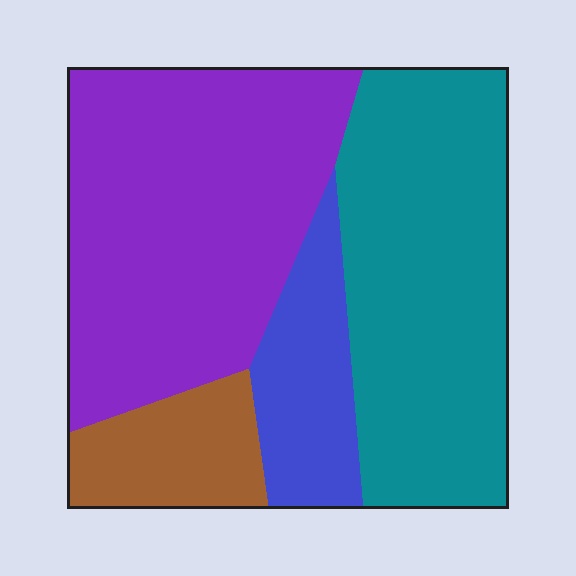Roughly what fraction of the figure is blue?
Blue covers around 10% of the figure.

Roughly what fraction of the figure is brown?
Brown covers 11% of the figure.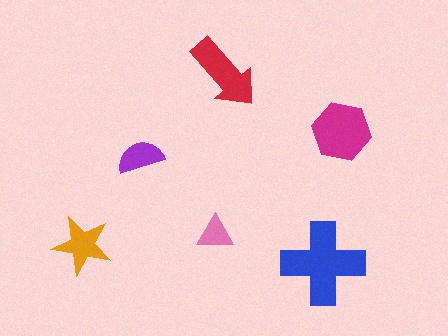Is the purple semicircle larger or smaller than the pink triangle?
Larger.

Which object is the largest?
The blue cross.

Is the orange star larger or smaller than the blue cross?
Smaller.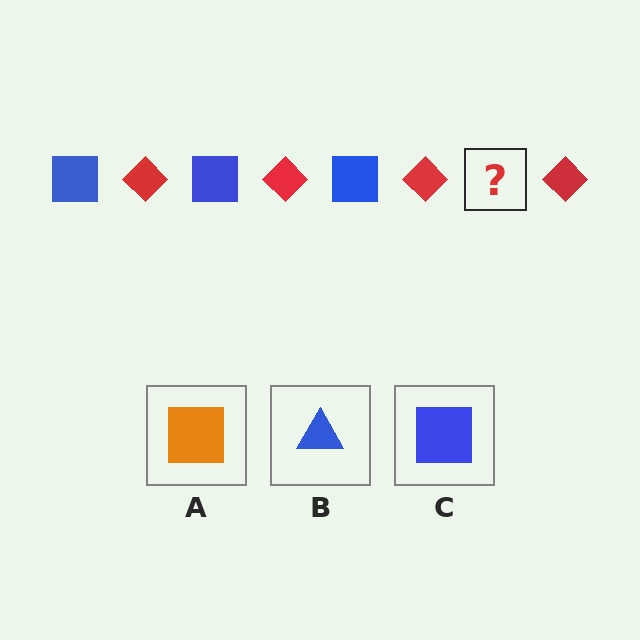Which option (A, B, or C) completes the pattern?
C.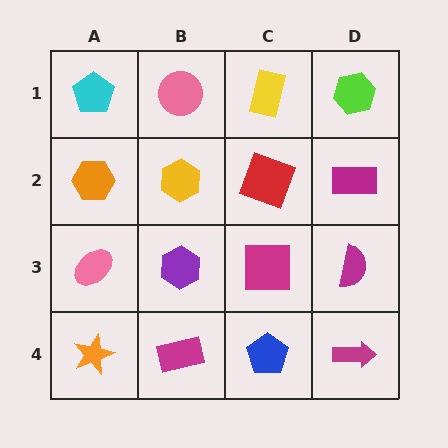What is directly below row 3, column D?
A magenta arrow.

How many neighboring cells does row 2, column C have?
4.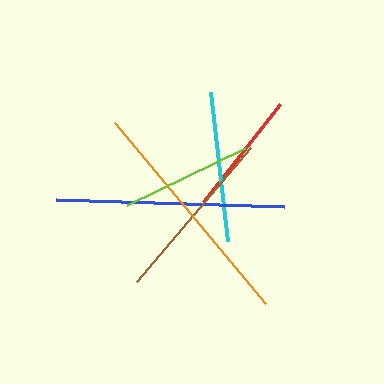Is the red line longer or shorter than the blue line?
The blue line is longer than the red line.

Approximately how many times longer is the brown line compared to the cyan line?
The brown line is approximately 1.2 times the length of the cyan line.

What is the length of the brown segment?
The brown segment is approximately 176 pixels long.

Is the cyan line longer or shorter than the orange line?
The orange line is longer than the cyan line.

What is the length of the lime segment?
The lime segment is approximately 131 pixels long.